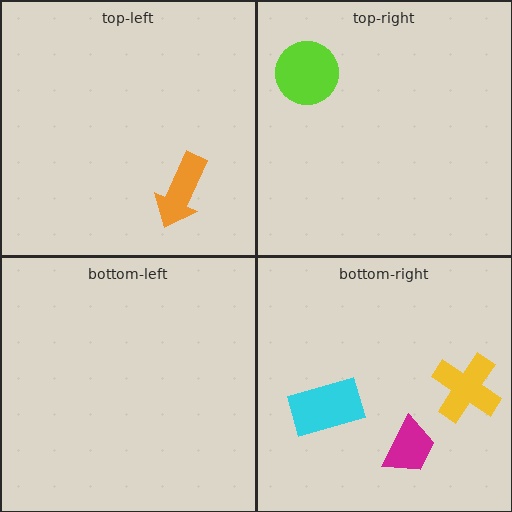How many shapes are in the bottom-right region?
3.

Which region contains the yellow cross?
The bottom-right region.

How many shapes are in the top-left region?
1.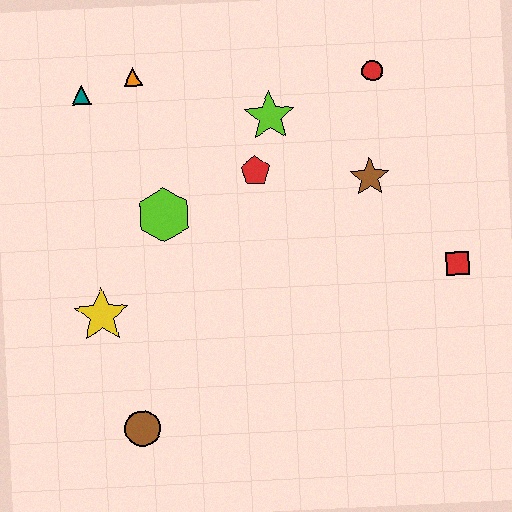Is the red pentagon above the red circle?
No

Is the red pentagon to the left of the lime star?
Yes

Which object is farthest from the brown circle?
The red circle is farthest from the brown circle.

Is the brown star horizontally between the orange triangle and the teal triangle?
No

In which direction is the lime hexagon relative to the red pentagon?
The lime hexagon is to the left of the red pentagon.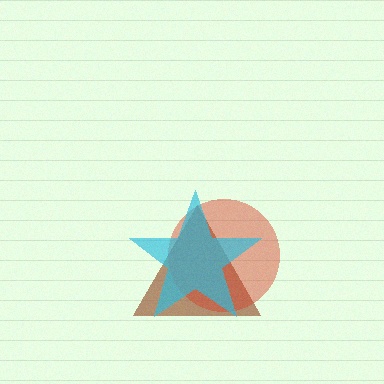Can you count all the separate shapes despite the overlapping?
Yes, there are 3 separate shapes.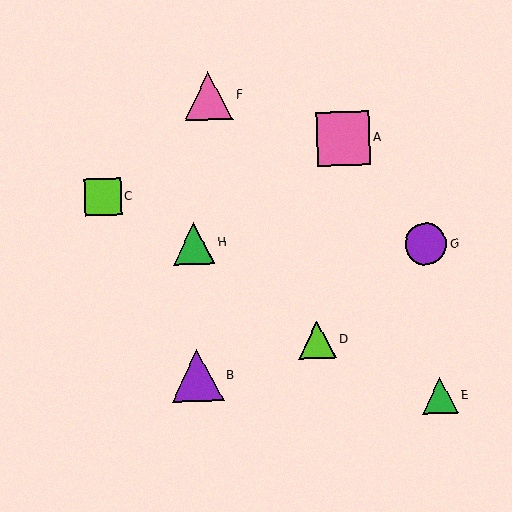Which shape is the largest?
The pink square (labeled A) is the largest.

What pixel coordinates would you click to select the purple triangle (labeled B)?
Click at (197, 376) to select the purple triangle B.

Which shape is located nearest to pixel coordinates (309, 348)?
The lime triangle (labeled D) at (317, 340) is nearest to that location.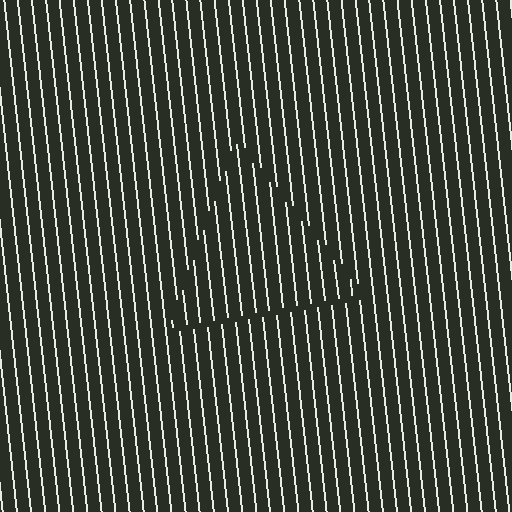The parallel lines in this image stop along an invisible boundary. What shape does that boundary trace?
An illusory triangle. The interior of the shape contains the same grating, shifted by half a period — the contour is defined by the phase discontinuity where line-ends from the inner and outer gratings abut.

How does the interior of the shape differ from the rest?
The interior of the shape contains the same grating, shifted by half a period — the contour is defined by the phase discontinuity where line-ends from the inner and outer gratings abut.